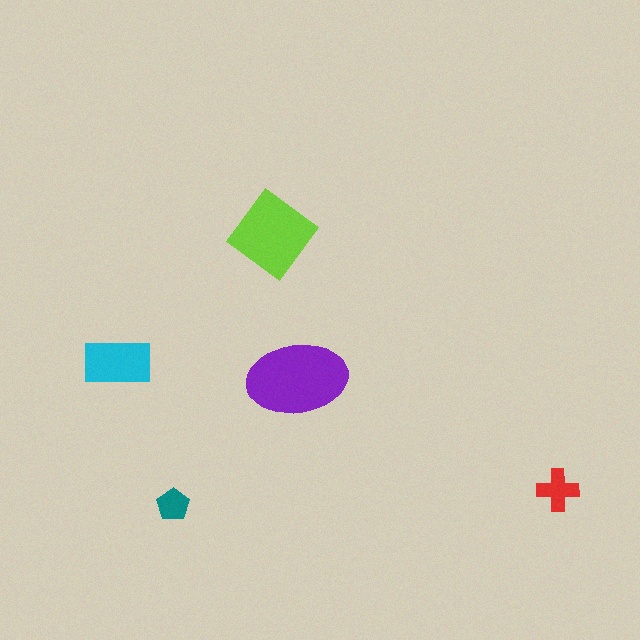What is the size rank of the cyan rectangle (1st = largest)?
3rd.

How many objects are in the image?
There are 5 objects in the image.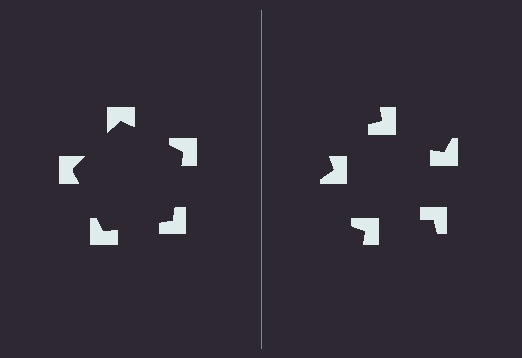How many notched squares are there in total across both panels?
10 — 5 on each side.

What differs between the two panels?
The notched squares are positioned identically on both sides; only the wedge orientations differ. On the left they align to a pentagon; on the right they are misaligned.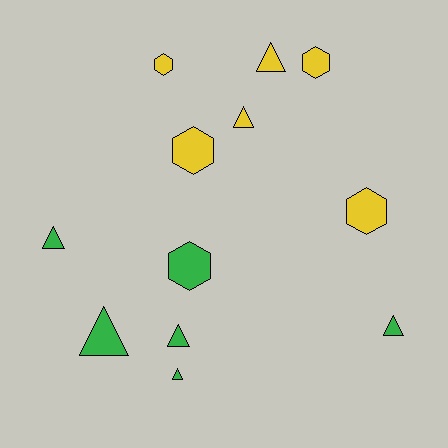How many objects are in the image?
There are 12 objects.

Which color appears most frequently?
Yellow, with 6 objects.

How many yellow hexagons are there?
There are 4 yellow hexagons.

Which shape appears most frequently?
Triangle, with 7 objects.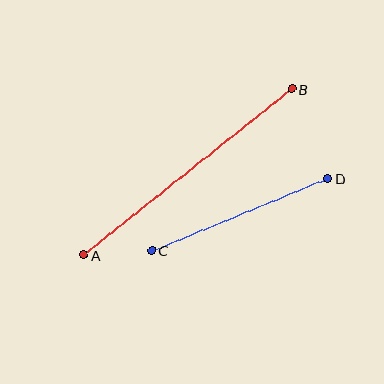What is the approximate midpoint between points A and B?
The midpoint is at approximately (188, 172) pixels.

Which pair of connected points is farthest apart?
Points A and B are farthest apart.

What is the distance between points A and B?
The distance is approximately 266 pixels.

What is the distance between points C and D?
The distance is approximately 189 pixels.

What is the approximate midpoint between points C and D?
The midpoint is at approximately (240, 215) pixels.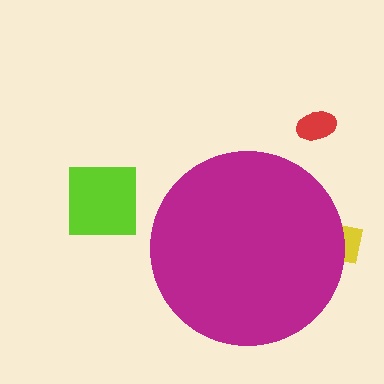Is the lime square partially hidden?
No, the lime square is fully visible.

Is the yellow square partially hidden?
Yes, the yellow square is partially hidden behind the magenta circle.